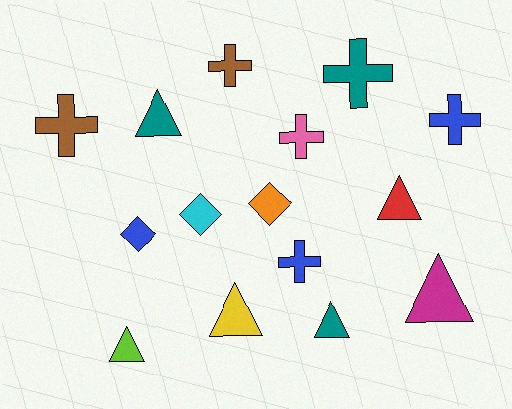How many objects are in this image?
There are 15 objects.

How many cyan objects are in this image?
There is 1 cyan object.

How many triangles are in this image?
There are 6 triangles.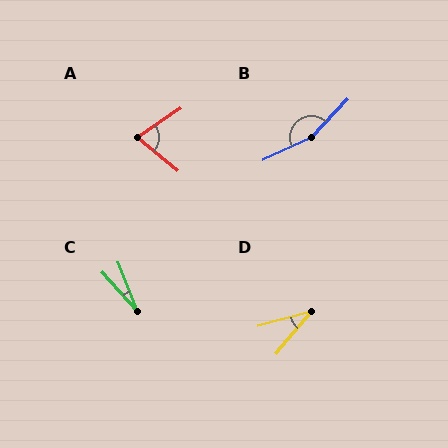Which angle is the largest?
B, at approximately 159 degrees.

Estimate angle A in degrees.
Approximately 74 degrees.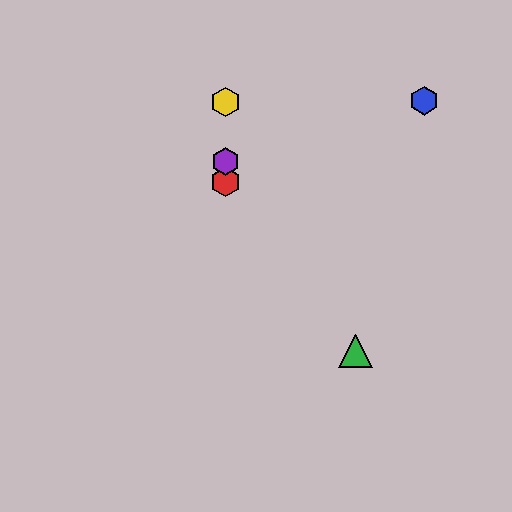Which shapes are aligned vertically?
The red hexagon, the yellow hexagon, the purple hexagon are aligned vertically.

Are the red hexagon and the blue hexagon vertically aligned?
No, the red hexagon is at x≈226 and the blue hexagon is at x≈424.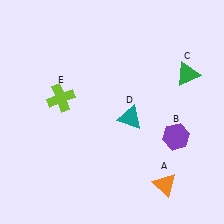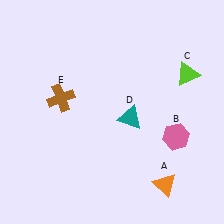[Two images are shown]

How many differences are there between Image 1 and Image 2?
There are 3 differences between the two images.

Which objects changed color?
B changed from purple to pink. C changed from green to lime. E changed from lime to brown.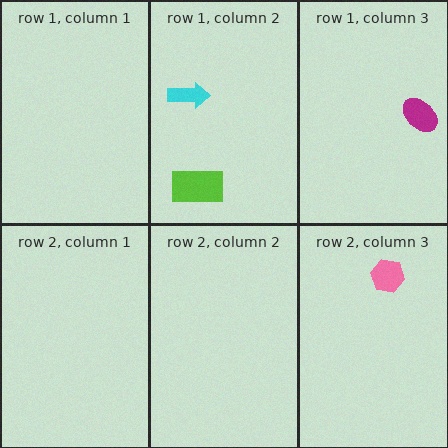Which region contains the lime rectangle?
The row 1, column 2 region.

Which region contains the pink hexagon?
The row 2, column 3 region.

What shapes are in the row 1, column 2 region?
The cyan arrow, the lime rectangle.